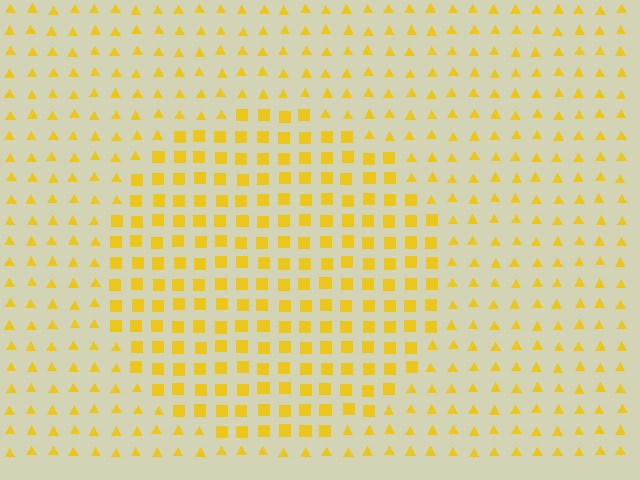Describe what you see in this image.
The image is filled with small yellow elements arranged in a uniform grid. A circle-shaped region contains squares, while the surrounding area contains triangles. The boundary is defined purely by the change in element shape.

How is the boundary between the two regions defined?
The boundary is defined by a change in element shape: squares inside vs. triangles outside. All elements share the same color and spacing.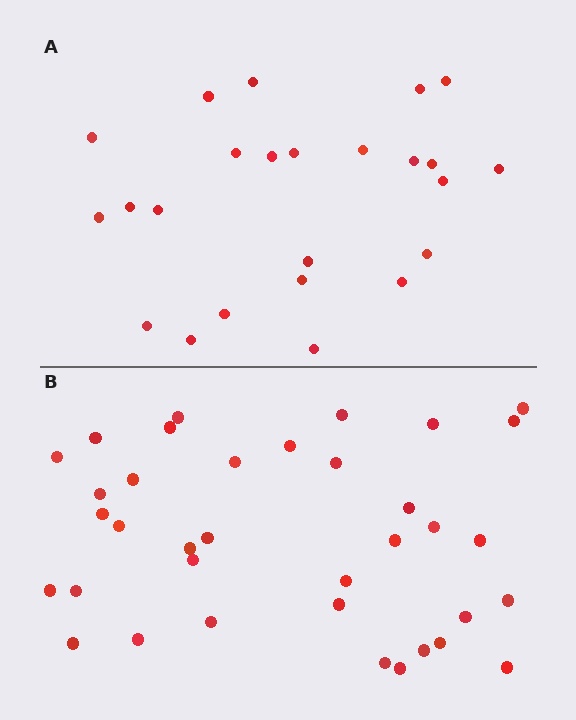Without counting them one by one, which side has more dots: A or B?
Region B (the bottom region) has more dots.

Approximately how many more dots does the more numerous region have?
Region B has roughly 12 or so more dots than region A.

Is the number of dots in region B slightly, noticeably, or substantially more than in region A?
Region B has substantially more. The ratio is roughly 1.5 to 1.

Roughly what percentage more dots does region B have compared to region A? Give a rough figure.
About 50% more.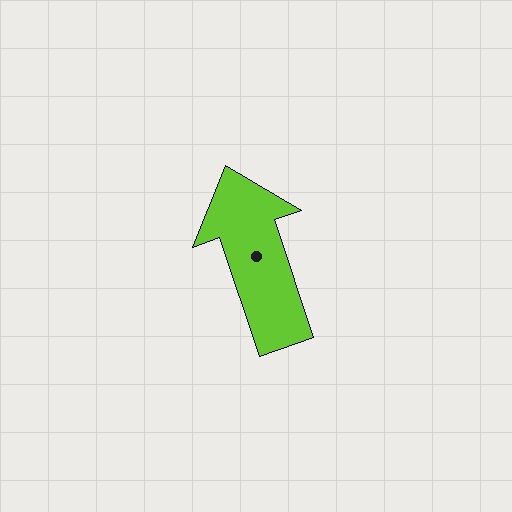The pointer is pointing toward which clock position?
Roughly 11 o'clock.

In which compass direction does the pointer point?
North.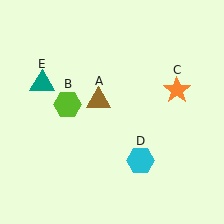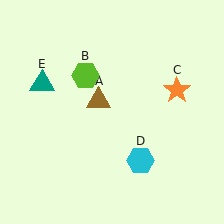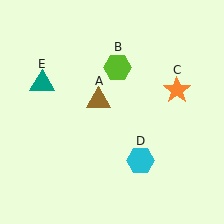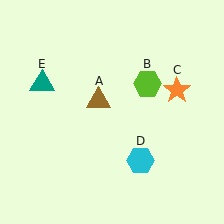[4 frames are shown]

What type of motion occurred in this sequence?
The lime hexagon (object B) rotated clockwise around the center of the scene.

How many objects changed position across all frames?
1 object changed position: lime hexagon (object B).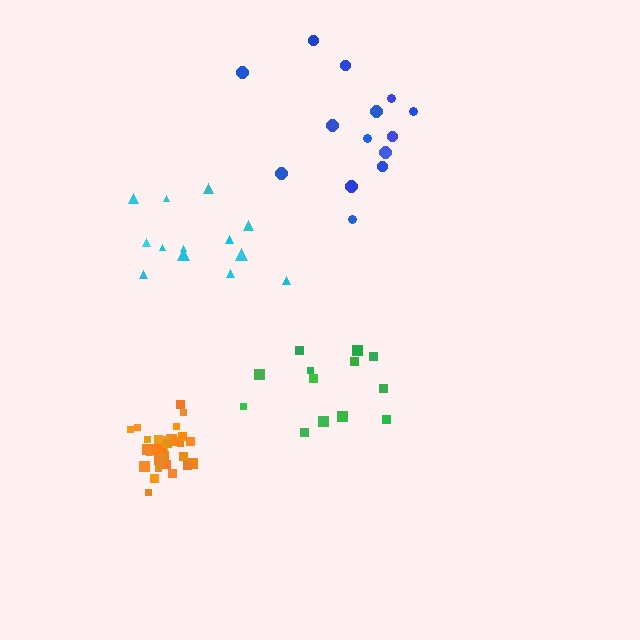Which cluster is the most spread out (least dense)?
Blue.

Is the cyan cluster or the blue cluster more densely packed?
Cyan.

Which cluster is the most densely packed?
Orange.